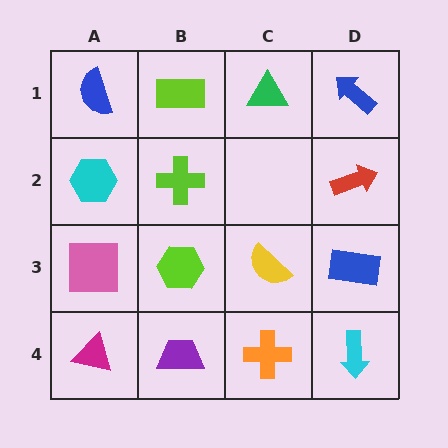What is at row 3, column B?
A lime hexagon.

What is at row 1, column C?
A green triangle.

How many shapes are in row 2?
3 shapes.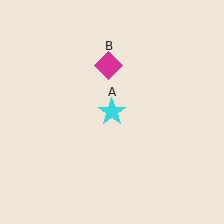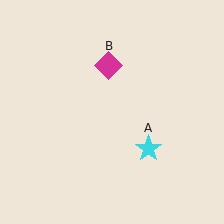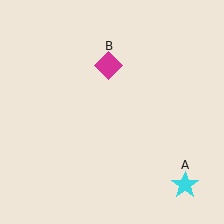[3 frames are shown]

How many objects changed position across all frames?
1 object changed position: cyan star (object A).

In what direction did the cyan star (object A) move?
The cyan star (object A) moved down and to the right.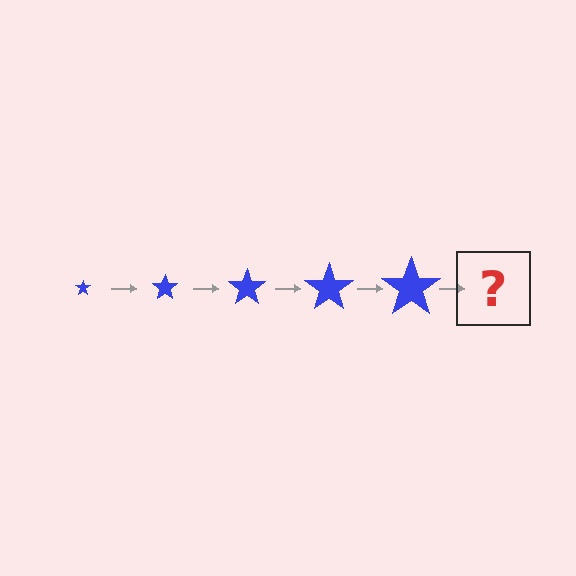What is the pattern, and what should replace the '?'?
The pattern is that the star gets progressively larger each step. The '?' should be a blue star, larger than the previous one.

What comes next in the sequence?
The next element should be a blue star, larger than the previous one.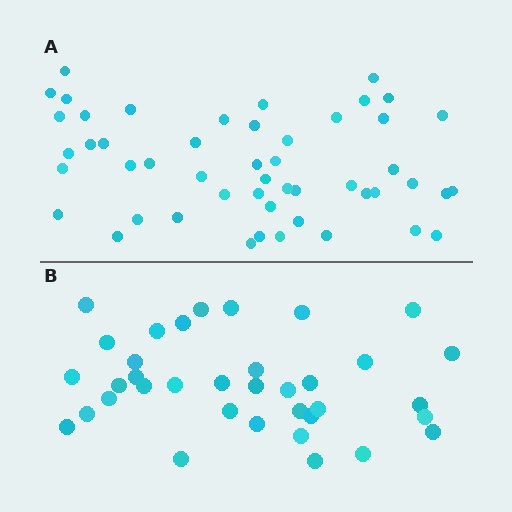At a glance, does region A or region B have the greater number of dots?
Region A (the top region) has more dots.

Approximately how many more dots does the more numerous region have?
Region A has approximately 15 more dots than region B.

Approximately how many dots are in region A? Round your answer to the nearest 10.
About 50 dots.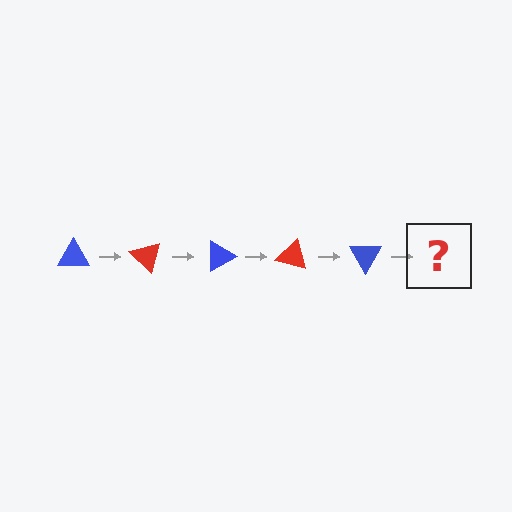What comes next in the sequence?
The next element should be a red triangle, rotated 225 degrees from the start.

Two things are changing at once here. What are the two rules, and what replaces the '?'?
The two rules are that it rotates 45 degrees each step and the color cycles through blue and red. The '?' should be a red triangle, rotated 225 degrees from the start.